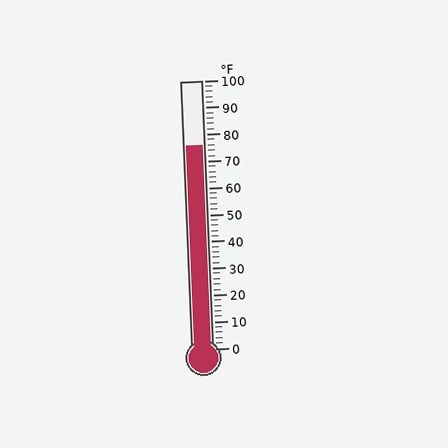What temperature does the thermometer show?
The thermometer shows approximately 76°F.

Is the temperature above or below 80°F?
The temperature is below 80°F.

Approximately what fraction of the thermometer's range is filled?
The thermometer is filled to approximately 75% of its range.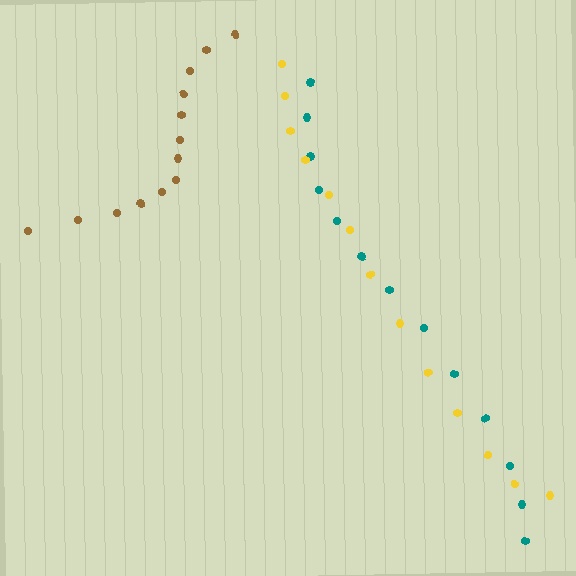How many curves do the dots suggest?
There are 3 distinct paths.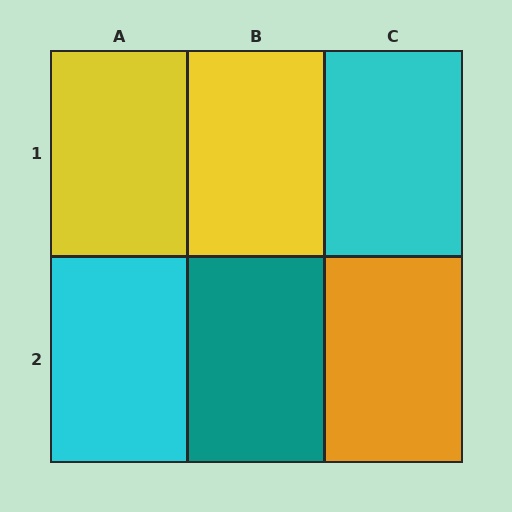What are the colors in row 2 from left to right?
Cyan, teal, orange.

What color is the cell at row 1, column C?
Cyan.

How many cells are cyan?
2 cells are cyan.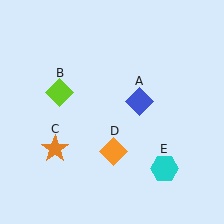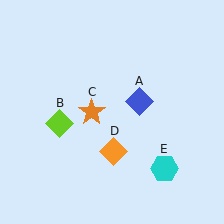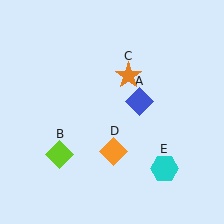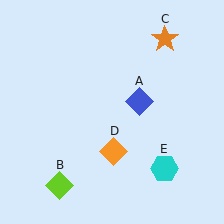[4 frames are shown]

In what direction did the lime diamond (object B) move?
The lime diamond (object B) moved down.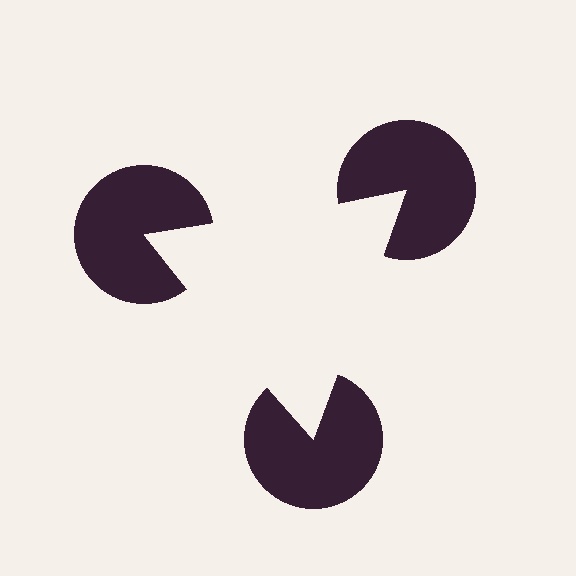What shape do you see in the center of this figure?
An illusory triangle — its edges are inferred from the aligned wedge cuts in the pac-man discs, not physically drawn.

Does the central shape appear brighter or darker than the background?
It typically appears slightly brighter than the background, even though no actual brightness change is drawn.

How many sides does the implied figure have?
3 sides.